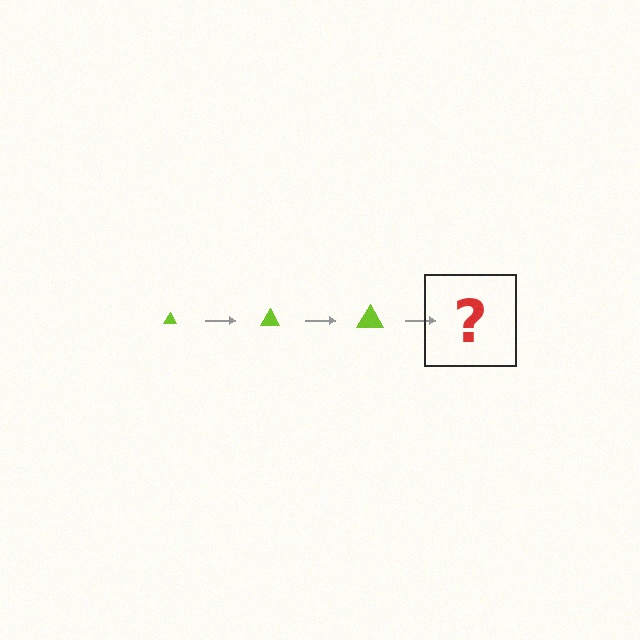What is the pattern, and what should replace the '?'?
The pattern is that the triangle gets progressively larger each step. The '?' should be a lime triangle, larger than the previous one.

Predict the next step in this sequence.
The next step is a lime triangle, larger than the previous one.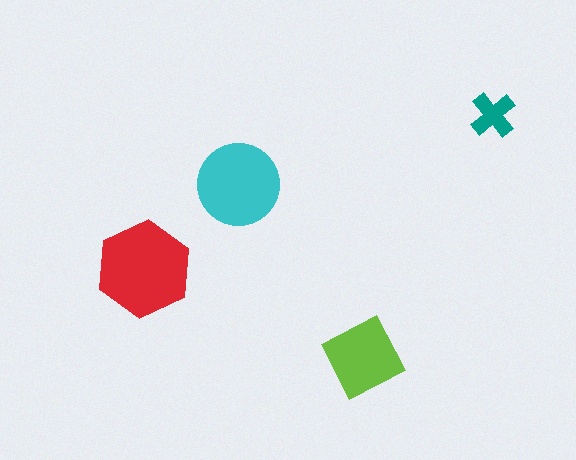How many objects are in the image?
There are 4 objects in the image.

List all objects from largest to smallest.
The red hexagon, the cyan circle, the lime diamond, the teal cross.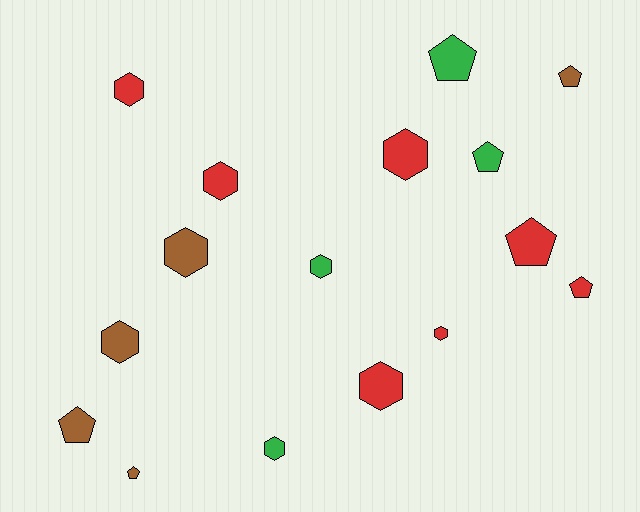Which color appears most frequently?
Red, with 7 objects.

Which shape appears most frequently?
Hexagon, with 9 objects.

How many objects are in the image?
There are 16 objects.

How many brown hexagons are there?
There are 2 brown hexagons.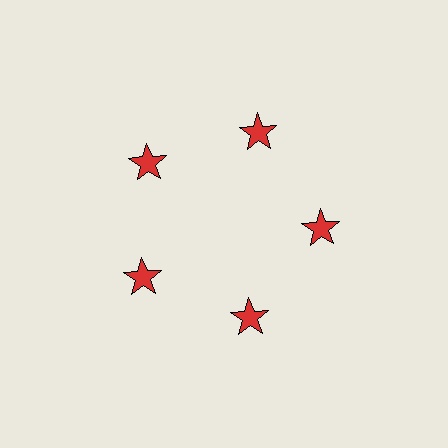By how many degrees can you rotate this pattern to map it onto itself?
The pattern maps onto itself every 72 degrees of rotation.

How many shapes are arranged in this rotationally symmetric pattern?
There are 5 shapes, arranged in 5 groups of 1.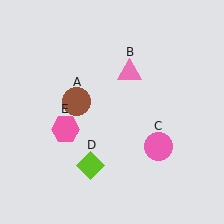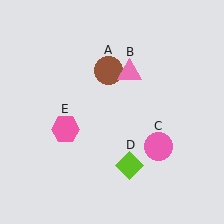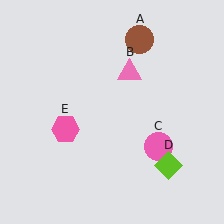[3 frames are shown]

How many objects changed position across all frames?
2 objects changed position: brown circle (object A), lime diamond (object D).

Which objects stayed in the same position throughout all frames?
Pink triangle (object B) and pink circle (object C) and pink hexagon (object E) remained stationary.